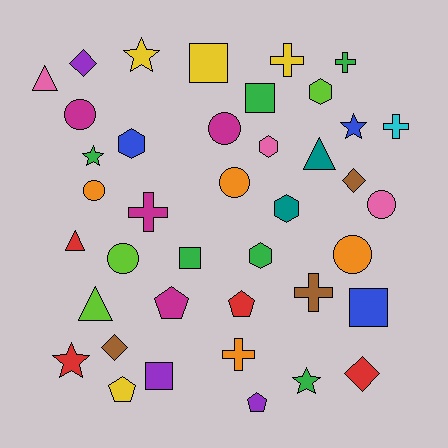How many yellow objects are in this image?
There are 4 yellow objects.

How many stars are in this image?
There are 5 stars.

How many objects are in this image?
There are 40 objects.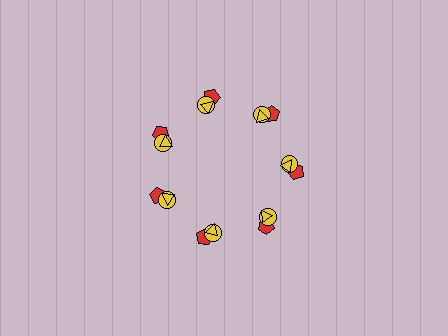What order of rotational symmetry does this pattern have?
This pattern has 7-fold rotational symmetry.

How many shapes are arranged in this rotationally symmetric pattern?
There are 21 shapes, arranged in 7 groups of 3.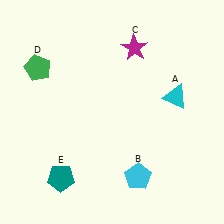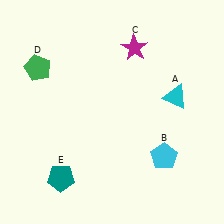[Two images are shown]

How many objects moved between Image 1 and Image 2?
1 object moved between the two images.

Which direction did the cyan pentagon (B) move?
The cyan pentagon (B) moved right.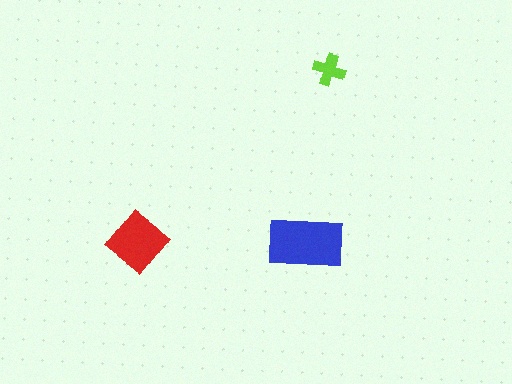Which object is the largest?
The blue rectangle.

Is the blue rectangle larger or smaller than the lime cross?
Larger.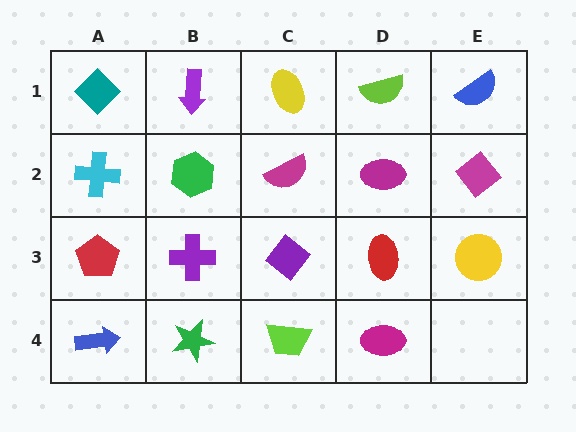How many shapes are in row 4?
4 shapes.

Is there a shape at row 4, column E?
No, that cell is empty.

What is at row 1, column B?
A purple arrow.